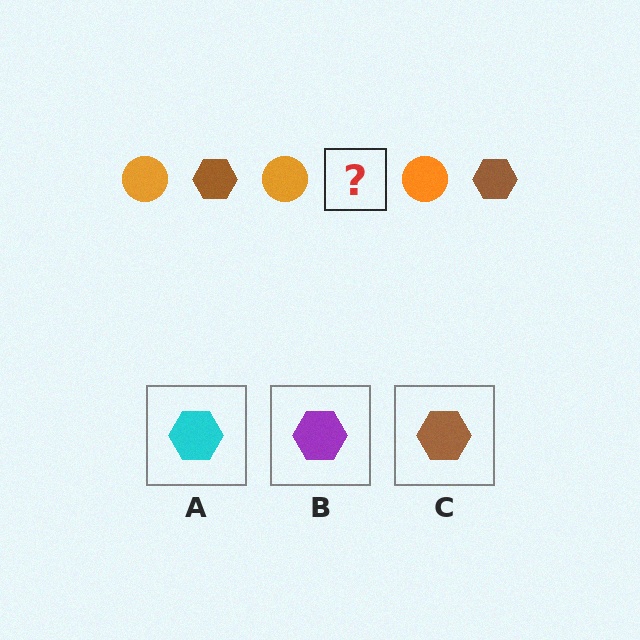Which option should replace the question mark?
Option C.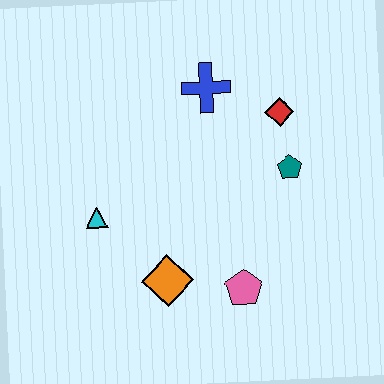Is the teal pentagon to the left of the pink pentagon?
No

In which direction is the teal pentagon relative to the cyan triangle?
The teal pentagon is to the right of the cyan triangle.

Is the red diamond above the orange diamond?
Yes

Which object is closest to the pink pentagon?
The orange diamond is closest to the pink pentagon.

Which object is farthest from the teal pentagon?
The cyan triangle is farthest from the teal pentagon.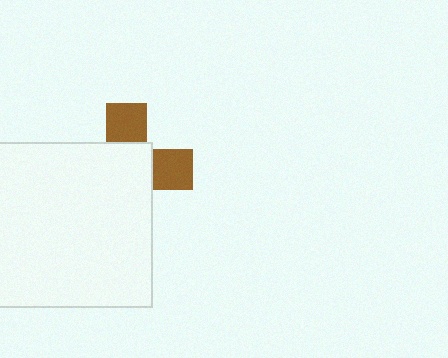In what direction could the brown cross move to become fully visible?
The brown cross could move toward the upper-right. That would shift it out from behind the white square entirely.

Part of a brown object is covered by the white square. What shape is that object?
It is a cross.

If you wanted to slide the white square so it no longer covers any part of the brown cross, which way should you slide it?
Slide it toward the lower-left — that is the most direct way to separate the two shapes.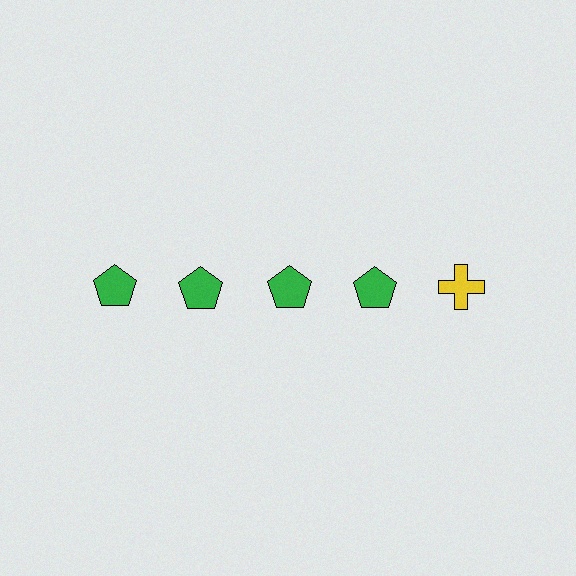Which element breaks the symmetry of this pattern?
The yellow cross in the top row, rightmost column breaks the symmetry. All other shapes are green pentagons.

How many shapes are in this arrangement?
There are 5 shapes arranged in a grid pattern.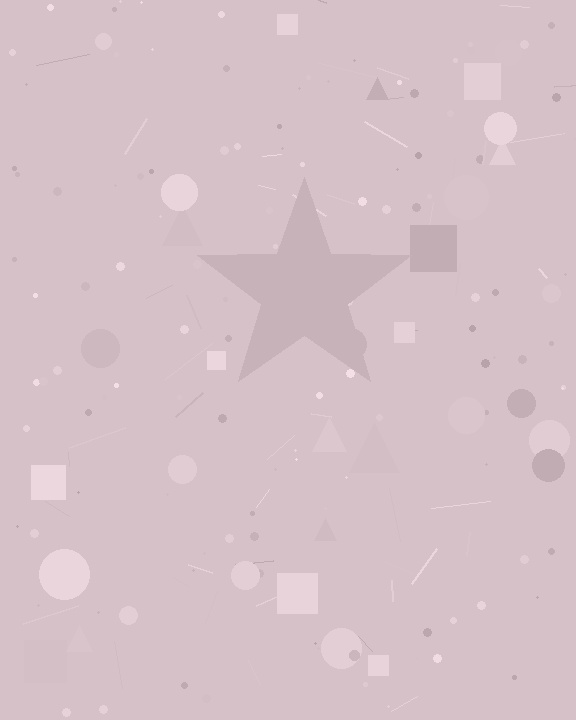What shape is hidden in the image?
A star is hidden in the image.